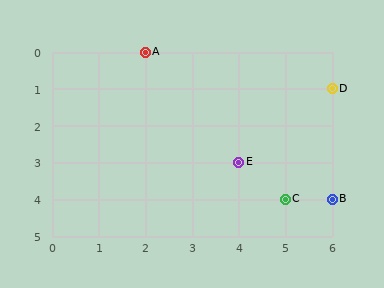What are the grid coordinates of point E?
Point E is at grid coordinates (4, 3).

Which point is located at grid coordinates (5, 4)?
Point C is at (5, 4).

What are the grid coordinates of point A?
Point A is at grid coordinates (2, 0).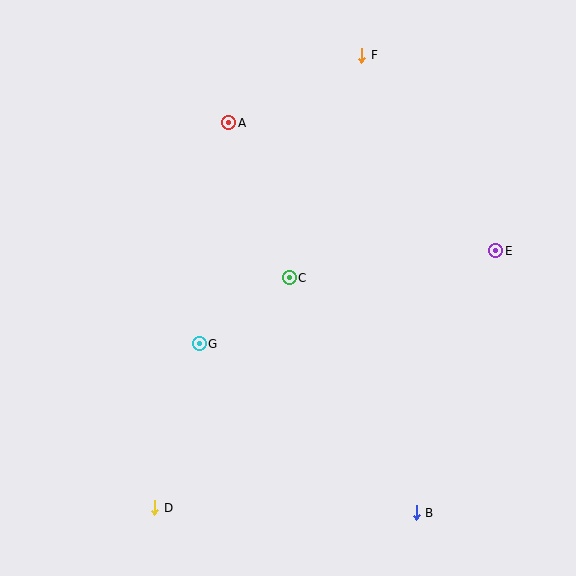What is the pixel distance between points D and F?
The distance between D and F is 498 pixels.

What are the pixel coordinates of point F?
Point F is at (362, 55).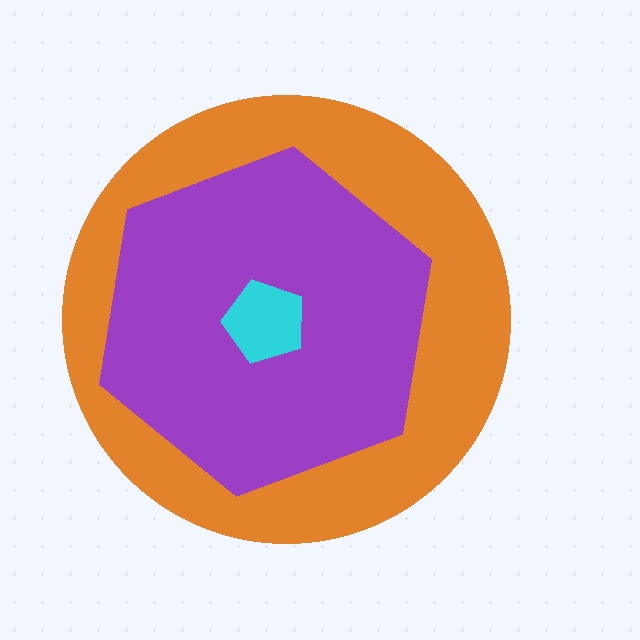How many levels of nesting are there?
3.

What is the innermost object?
The cyan pentagon.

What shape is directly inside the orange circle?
The purple hexagon.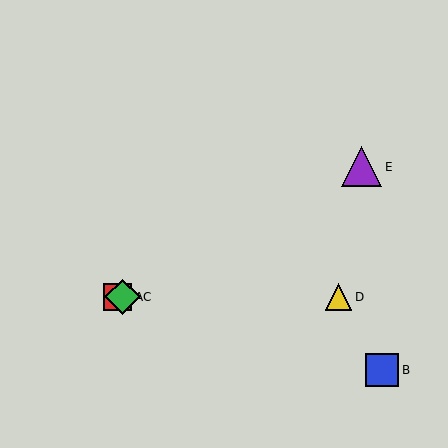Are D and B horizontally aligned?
No, D is at y≈297 and B is at y≈370.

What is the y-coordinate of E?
Object E is at y≈167.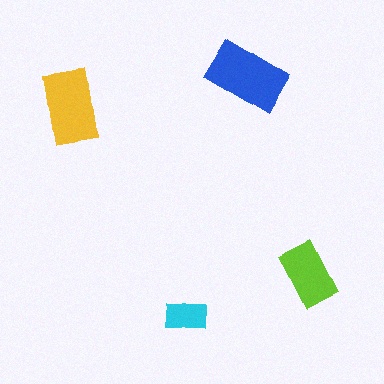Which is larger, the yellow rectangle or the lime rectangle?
The yellow one.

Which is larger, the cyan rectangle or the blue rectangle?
The blue one.